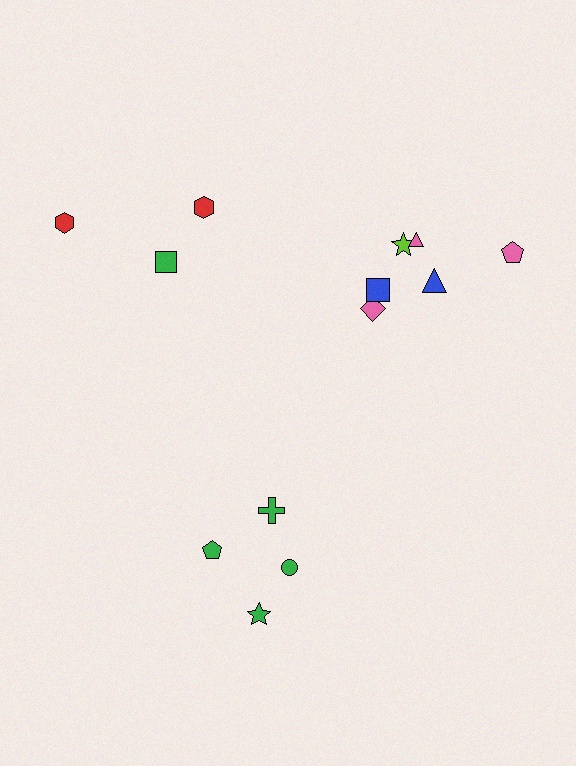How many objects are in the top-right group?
There are 6 objects.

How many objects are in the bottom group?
There are 4 objects.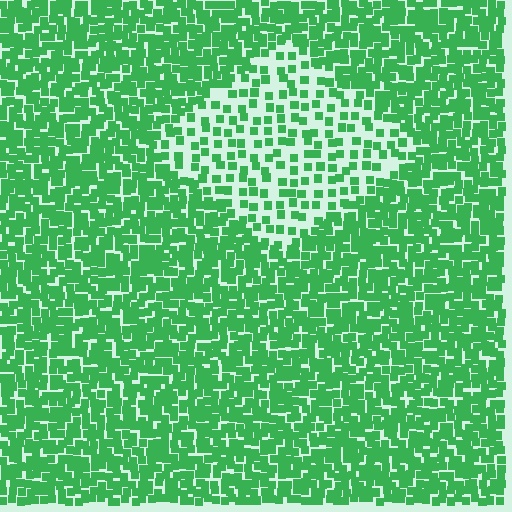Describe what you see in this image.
The image contains small green elements arranged at two different densities. A diamond-shaped region is visible where the elements are less densely packed than the surrounding area.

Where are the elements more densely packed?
The elements are more densely packed outside the diamond boundary.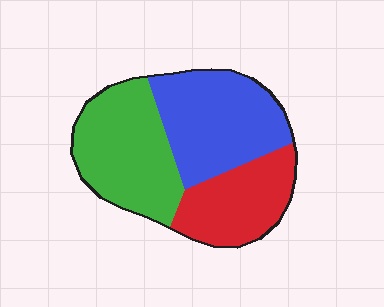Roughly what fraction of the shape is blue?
Blue takes up between a third and a half of the shape.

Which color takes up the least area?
Red, at roughly 25%.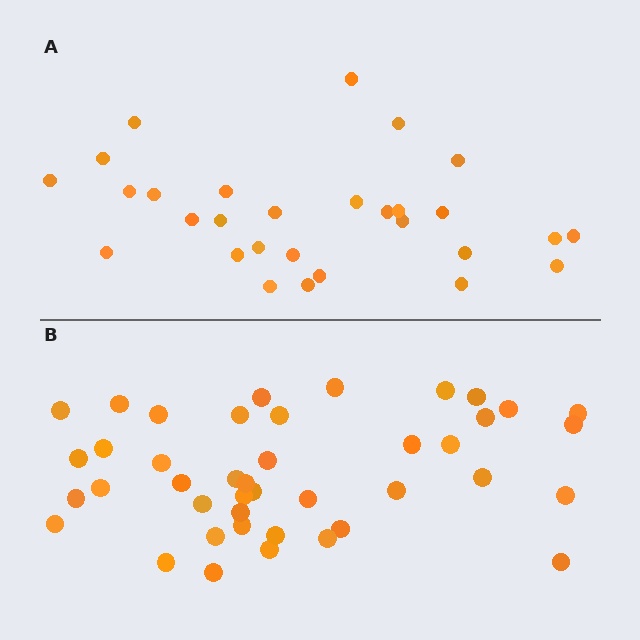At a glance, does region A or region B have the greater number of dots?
Region B (the bottom region) has more dots.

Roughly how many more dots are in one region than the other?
Region B has approximately 15 more dots than region A.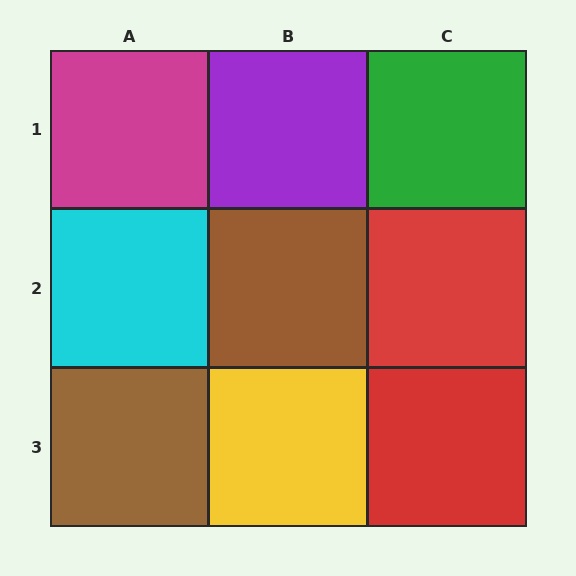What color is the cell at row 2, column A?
Cyan.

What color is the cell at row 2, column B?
Brown.